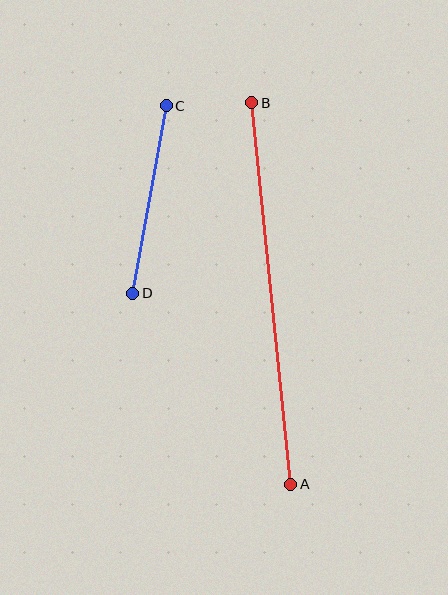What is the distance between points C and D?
The distance is approximately 191 pixels.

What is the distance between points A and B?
The distance is approximately 383 pixels.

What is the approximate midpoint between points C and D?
The midpoint is at approximately (150, 200) pixels.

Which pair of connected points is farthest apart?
Points A and B are farthest apart.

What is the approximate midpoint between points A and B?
The midpoint is at approximately (271, 294) pixels.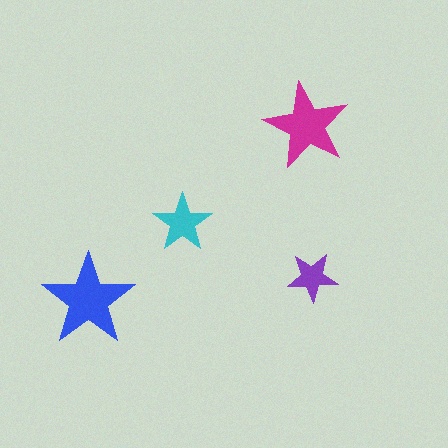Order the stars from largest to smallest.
the blue one, the magenta one, the cyan one, the purple one.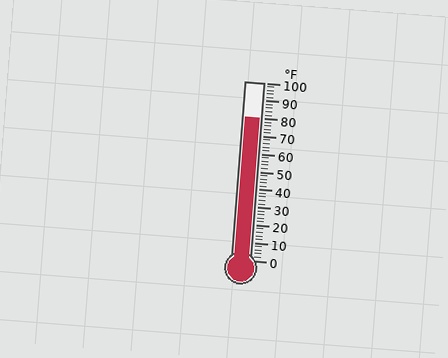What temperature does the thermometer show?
The thermometer shows approximately 80°F.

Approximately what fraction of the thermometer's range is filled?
The thermometer is filled to approximately 80% of its range.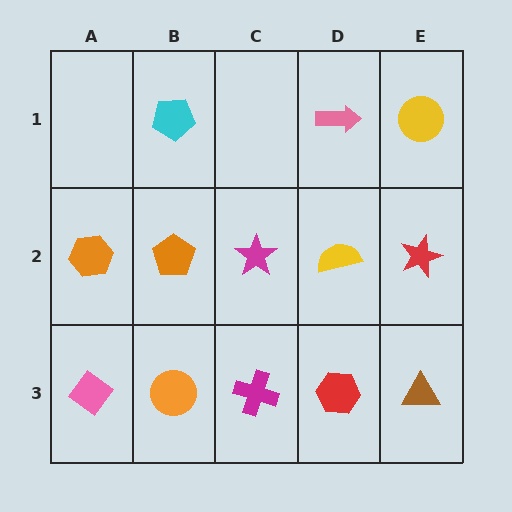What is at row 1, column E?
A yellow circle.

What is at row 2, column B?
An orange pentagon.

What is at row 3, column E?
A brown triangle.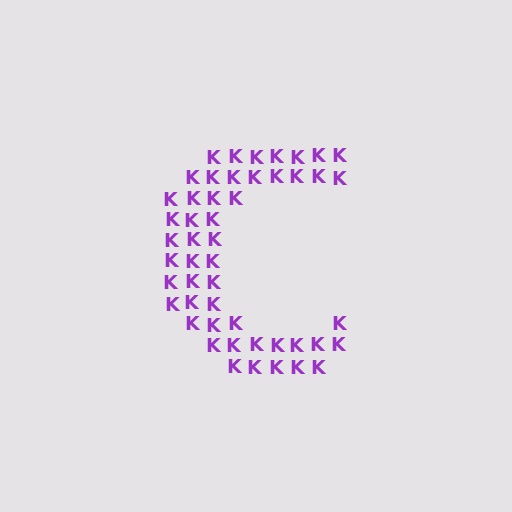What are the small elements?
The small elements are letter K's.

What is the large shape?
The large shape is the letter C.